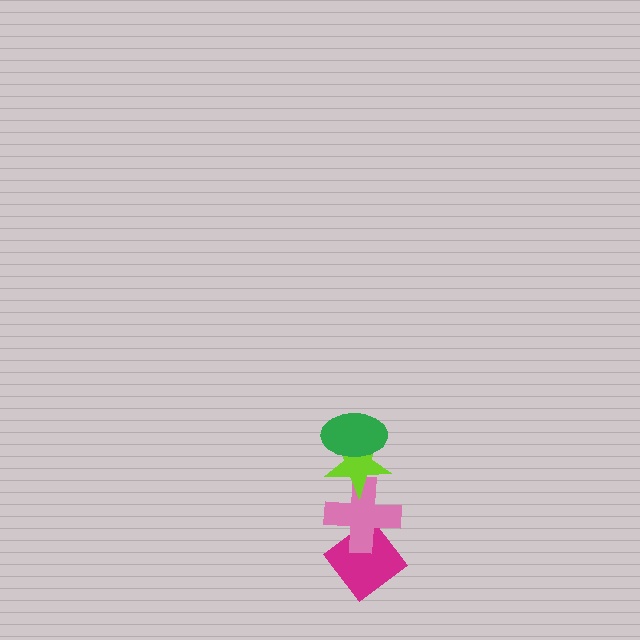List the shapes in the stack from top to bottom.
From top to bottom: the green ellipse, the lime star, the pink cross, the magenta diamond.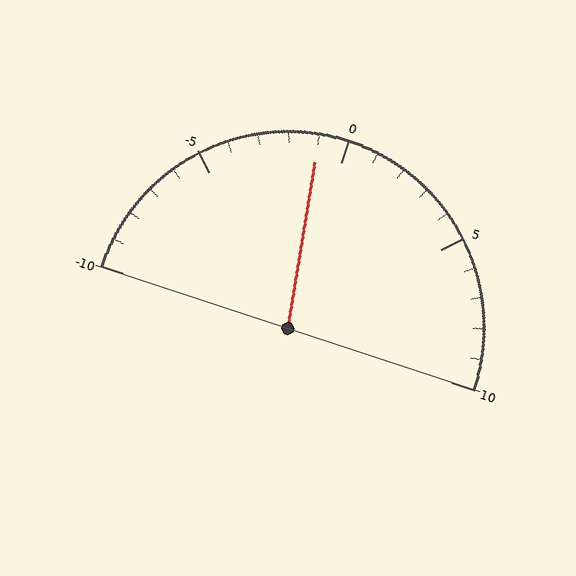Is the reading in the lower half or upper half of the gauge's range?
The reading is in the lower half of the range (-10 to 10).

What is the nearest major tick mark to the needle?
The nearest major tick mark is 0.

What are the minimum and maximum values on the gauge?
The gauge ranges from -10 to 10.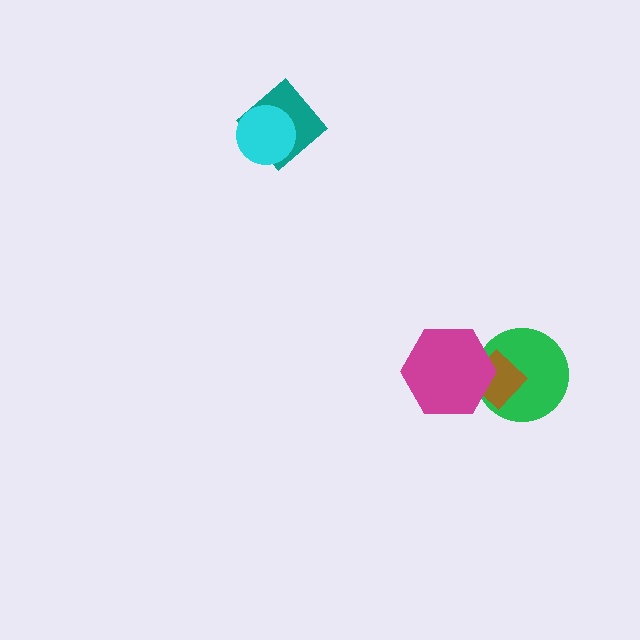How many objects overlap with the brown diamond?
2 objects overlap with the brown diamond.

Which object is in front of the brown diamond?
The magenta hexagon is in front of the brown diamond.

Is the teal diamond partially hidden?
Yes, it is partially covered by another shape.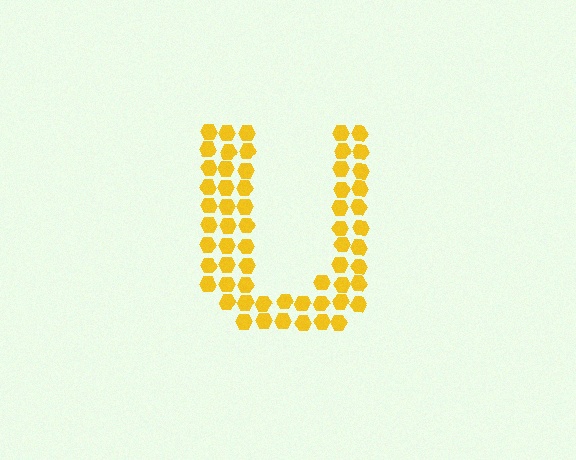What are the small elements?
The small elements are hexagons.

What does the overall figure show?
The overall figure shows the letter U.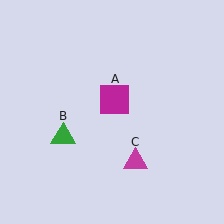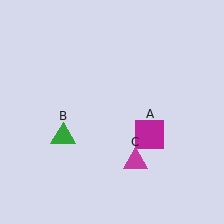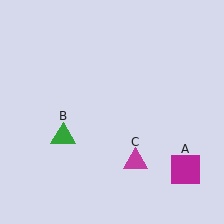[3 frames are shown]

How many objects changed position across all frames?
1 object changed position: magenta square (object A).